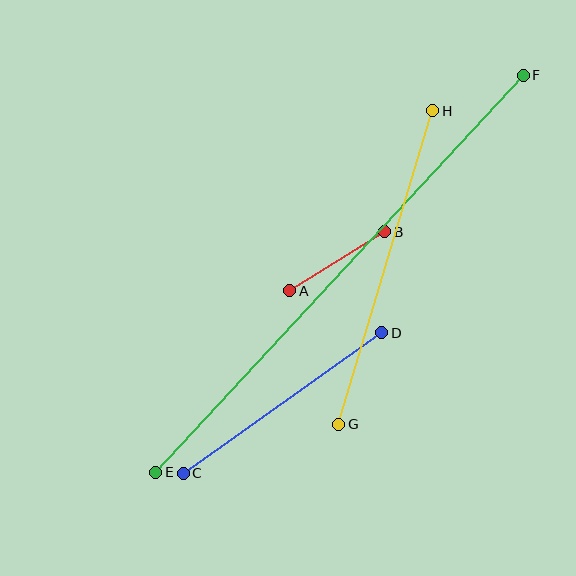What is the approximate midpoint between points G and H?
The midpoint is at approximately (386, 268) pixels.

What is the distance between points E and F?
The distance is approximately 541 pixels.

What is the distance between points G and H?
The distance is approximately 327 pixels.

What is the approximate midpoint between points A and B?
The midpoint is at approximately (337, 261) pixels.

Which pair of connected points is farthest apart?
Points E and F are farthest apart.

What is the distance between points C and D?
The distance is approximately 243 pixels.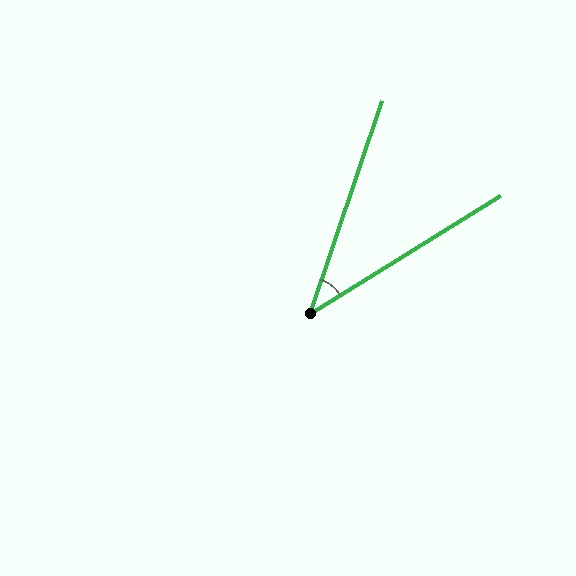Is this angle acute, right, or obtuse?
It is acute.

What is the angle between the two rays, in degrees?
Approximately 39 degrees.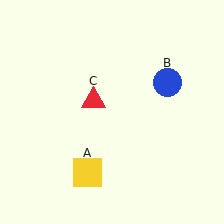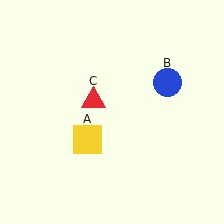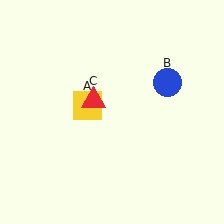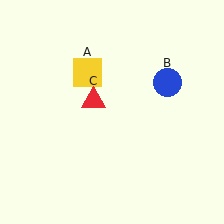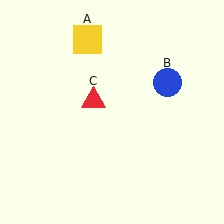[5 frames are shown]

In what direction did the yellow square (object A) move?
The yellow square (object A) moved up.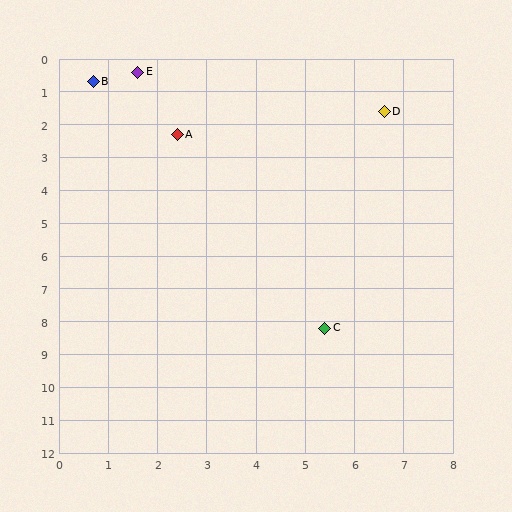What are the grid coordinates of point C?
Point C is at approximately (5.4, 8.2).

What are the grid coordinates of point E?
Point E is at approximately (1.6, 0.4).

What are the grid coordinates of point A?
Point A is at approximately (2.4, 2.3).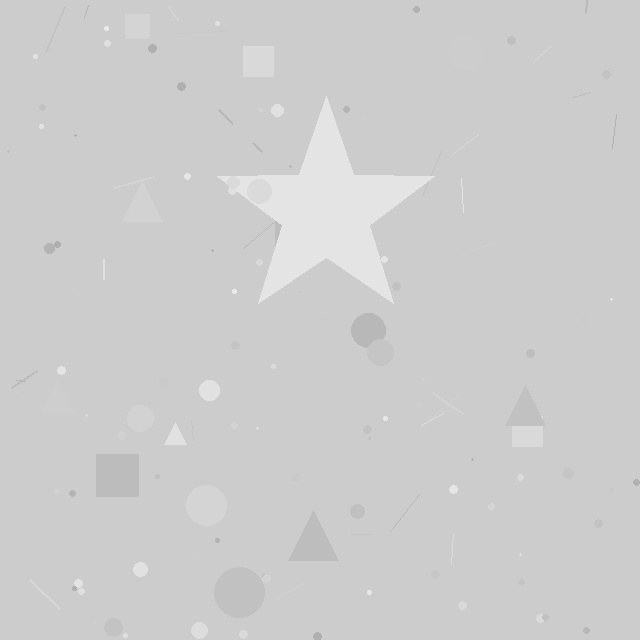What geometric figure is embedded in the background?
A star is embedded in the background.